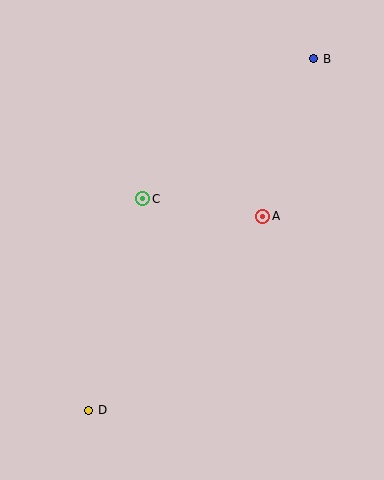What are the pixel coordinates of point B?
Point B is at (314, 59).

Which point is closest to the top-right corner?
Point B is closest to the top-right corner.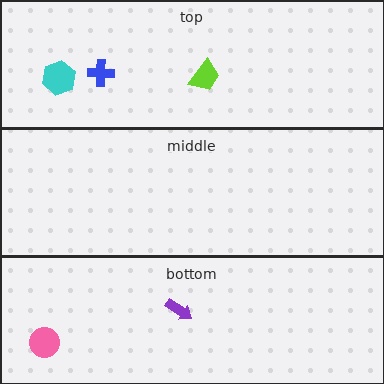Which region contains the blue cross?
The top region.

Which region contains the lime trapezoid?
The top region.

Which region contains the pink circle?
The bottom region.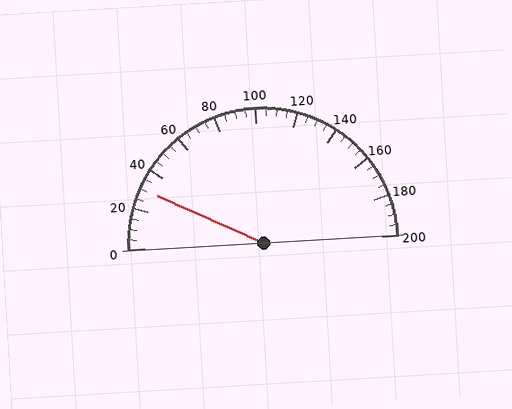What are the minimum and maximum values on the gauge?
The gauge ranges from 0 to 200.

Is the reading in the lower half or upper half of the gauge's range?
The reading is in the lower half of the range (0 to 200).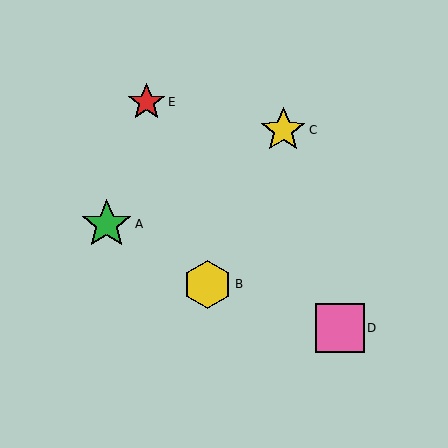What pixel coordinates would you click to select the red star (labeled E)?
Click at (146, 102) to select the red star E.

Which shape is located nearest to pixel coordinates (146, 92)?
The red star (labeled E) at (146, 102) is nearest to that location.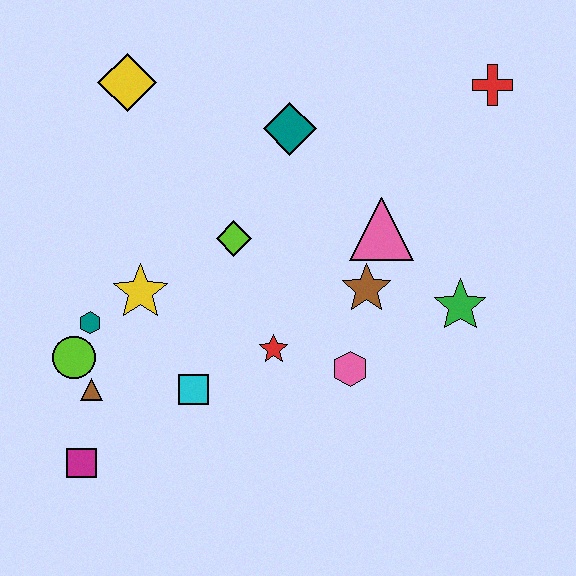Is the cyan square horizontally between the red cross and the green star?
No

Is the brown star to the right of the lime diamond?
Yes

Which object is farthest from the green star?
The magenta square is farthest from the green star.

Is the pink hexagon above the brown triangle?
Yes